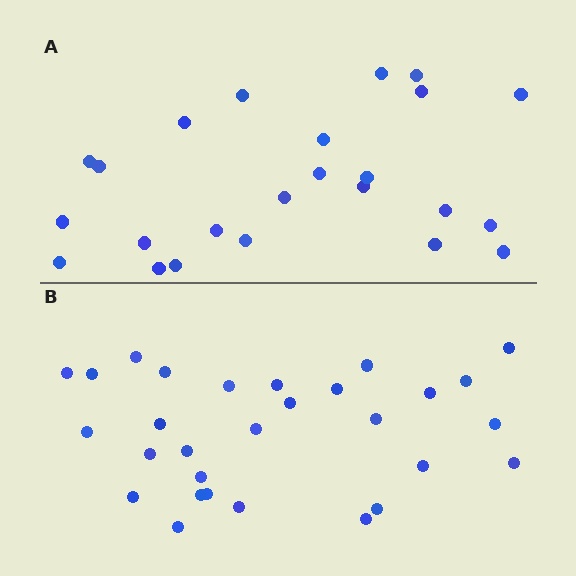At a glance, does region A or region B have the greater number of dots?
Region B (the bottom region) has more dots.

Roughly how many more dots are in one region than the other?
Region B has about 5 more dots than region A.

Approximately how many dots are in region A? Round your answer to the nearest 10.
About 20 dots. (The exact count is 24, which rounds to 20.)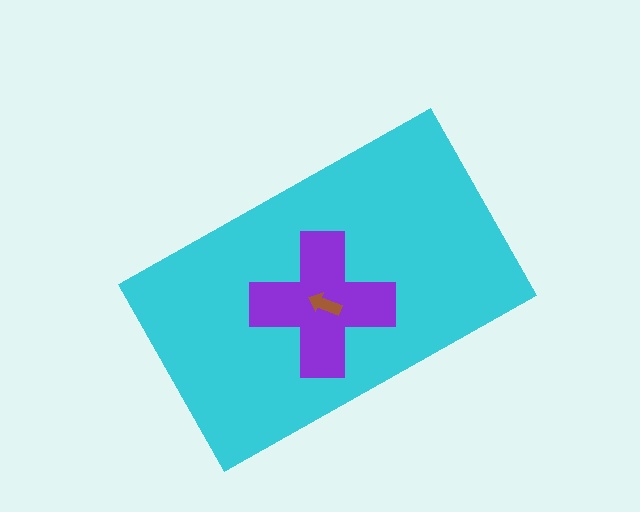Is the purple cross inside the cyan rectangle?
Yes.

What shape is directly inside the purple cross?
The brown arrow.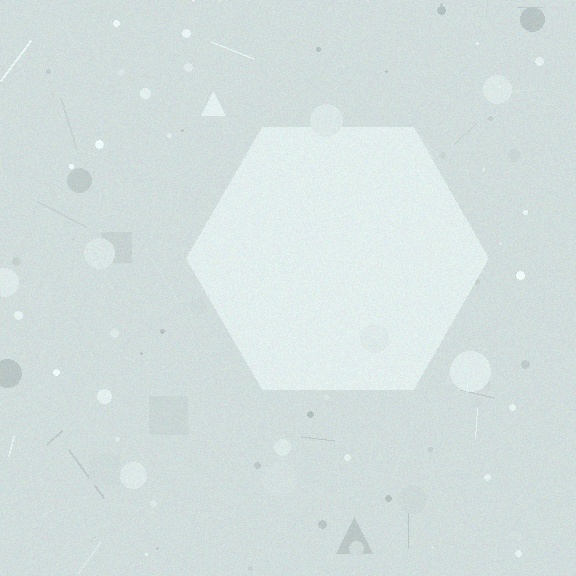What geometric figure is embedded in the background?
A hexagon is embedded in the background.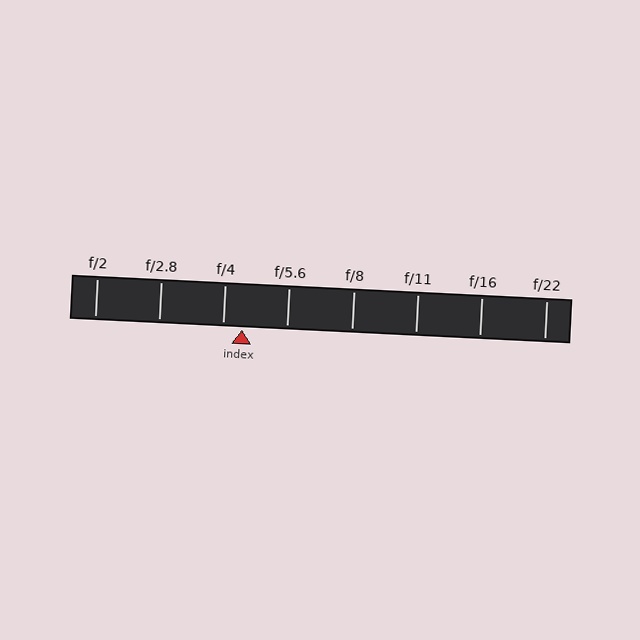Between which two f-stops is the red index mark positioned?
The index mark is between f/4 and f/5.6.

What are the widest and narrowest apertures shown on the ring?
The widest aperture shown is f/2 and the narrowest is f/22.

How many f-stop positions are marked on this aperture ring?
There are 8 f-stop positions marked.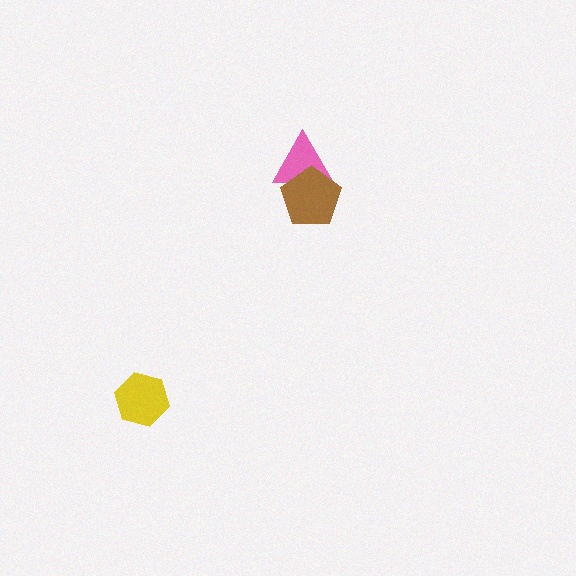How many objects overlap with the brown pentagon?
1 object overlaps with the brown pentagon.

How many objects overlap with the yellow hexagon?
0 objects overlap with the yellow hexagon.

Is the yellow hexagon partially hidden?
No, no other shape covers it.